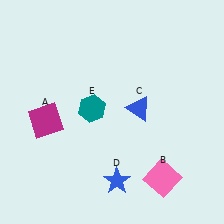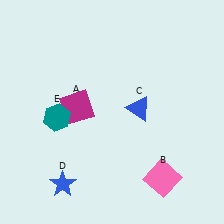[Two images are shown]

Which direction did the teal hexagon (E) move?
The teal hexagon (E) moved left.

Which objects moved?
The objects that moved are: the magenta square (A), the blue star (D), the teal hexagon (E).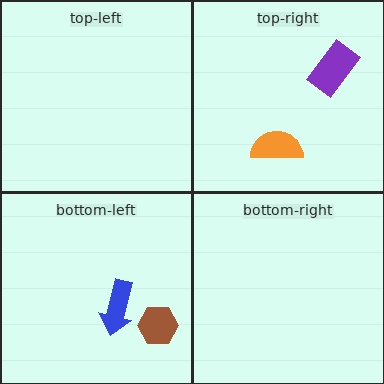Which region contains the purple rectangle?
The top-right region.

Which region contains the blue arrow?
The bottom-left region.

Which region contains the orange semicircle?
The top-right region.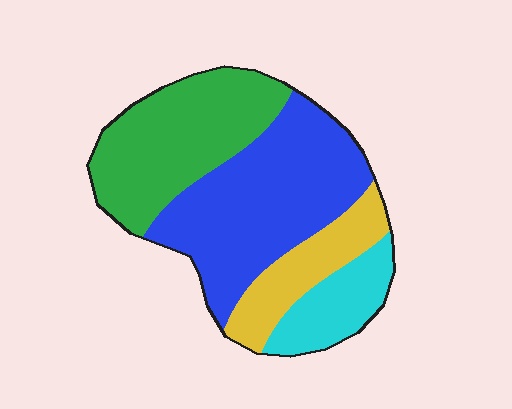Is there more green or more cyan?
Green.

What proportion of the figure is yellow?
Yellow covers about 15% of the figure.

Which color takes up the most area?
Blue, at roughly 40%.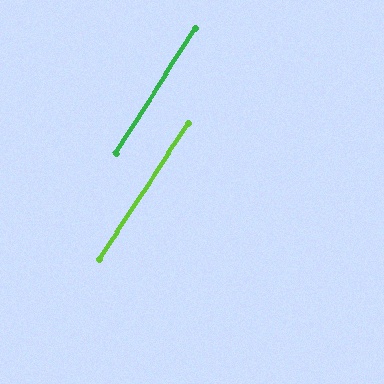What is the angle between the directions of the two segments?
Approximately 1 degree.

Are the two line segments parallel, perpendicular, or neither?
Parallel — their directions differ by only 0.9°.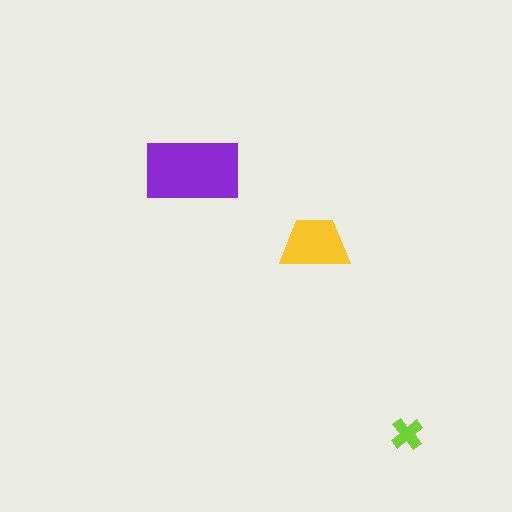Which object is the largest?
The purple rectangle.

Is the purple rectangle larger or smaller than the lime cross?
Larger.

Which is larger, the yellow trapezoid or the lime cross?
The yellow trapezoid.